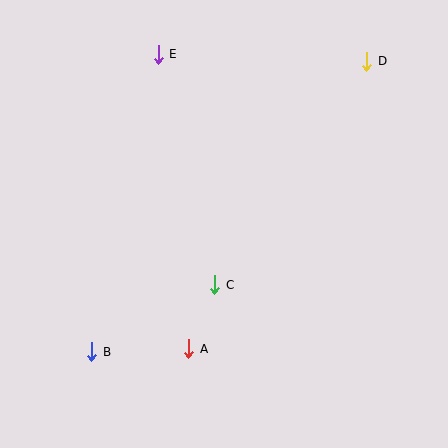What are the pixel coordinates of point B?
Point B is at (92, 352).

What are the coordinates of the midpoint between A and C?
The midpoint between A and C is at (202, 317).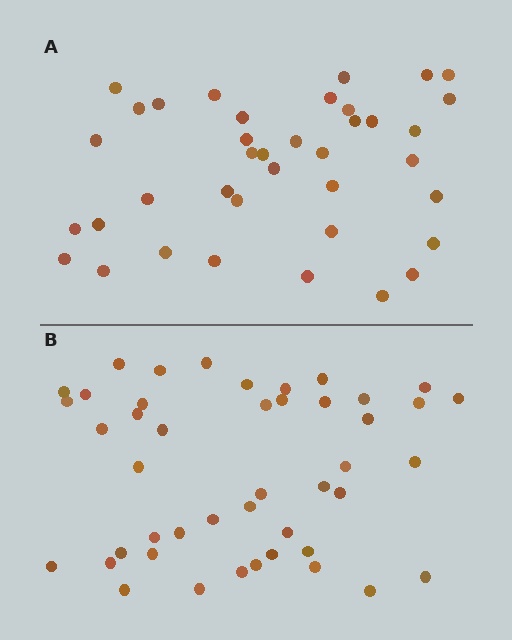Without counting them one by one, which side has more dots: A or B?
Region B (the bottom region) has more dots.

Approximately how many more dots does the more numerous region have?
Region B has roughly 8 or so more dots than region A.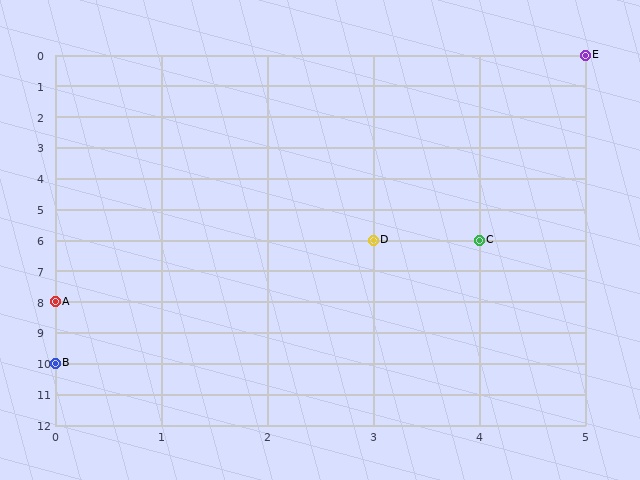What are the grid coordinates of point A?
Point A is at grid coordinates (0, 8).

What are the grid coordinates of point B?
Point B is at grid coordinates (0, 10).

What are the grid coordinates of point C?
Point C is at grid coordinates (4, 6).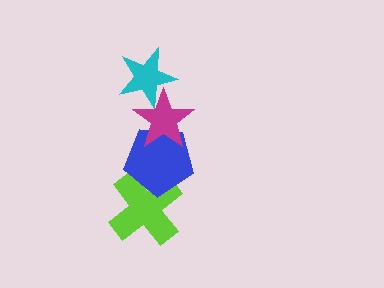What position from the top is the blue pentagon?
The blue pentagon is 3rd from the top.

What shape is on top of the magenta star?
The cyan star is on top of the magenta star.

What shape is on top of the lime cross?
The blue pentagon is on top of the lime cross.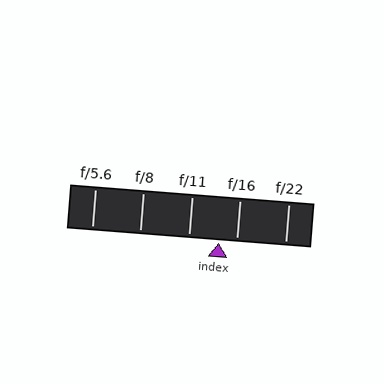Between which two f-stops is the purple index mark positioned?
The index mark is between f/11 and f/16.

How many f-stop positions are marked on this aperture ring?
There are 5 f-stop positions marked.